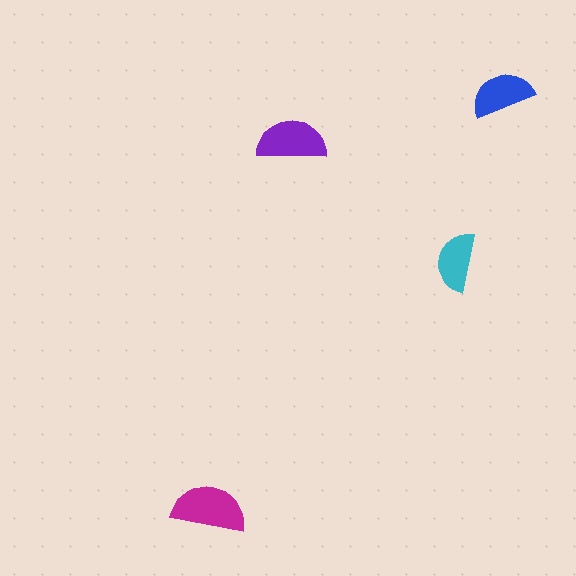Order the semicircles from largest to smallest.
the magenta one, the purple one, the blue one, the cyan one.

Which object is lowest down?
The magenta semicircle is bottommost.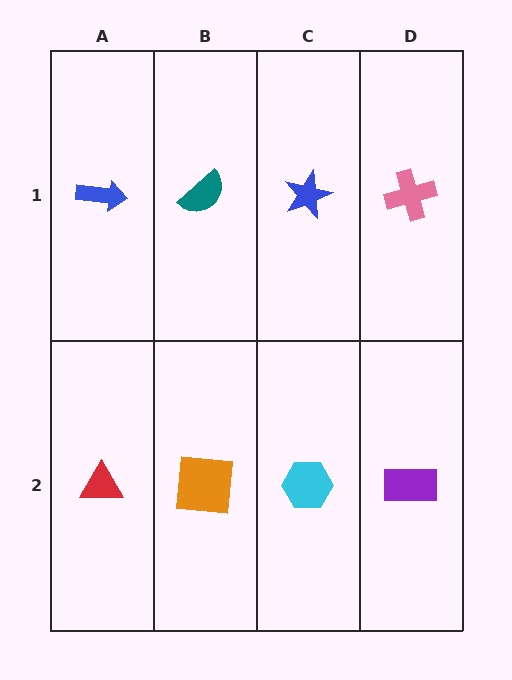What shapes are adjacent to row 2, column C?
A blue star (row 1, column C), an orange square (row 2, column B), a purple rectangle (row 2, column D).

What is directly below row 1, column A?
A red triangle.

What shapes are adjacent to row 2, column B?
A teal semicircle (row 1, column B), a red triangle (row 2, column A), a cyan hexagon (row 2, column C).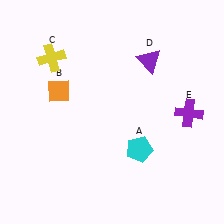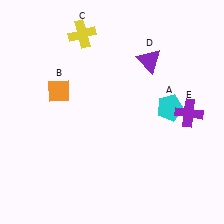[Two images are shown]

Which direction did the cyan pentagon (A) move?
The cyan pentagon (A) moved up.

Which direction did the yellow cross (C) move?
The yellow cross (C) moved right.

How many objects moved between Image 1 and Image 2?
2 objects moved between the two images.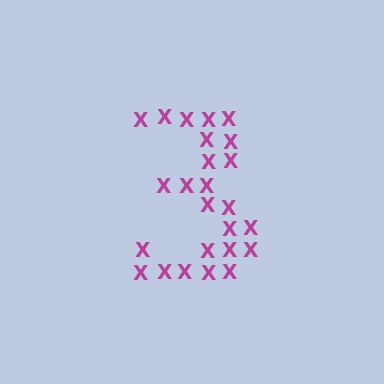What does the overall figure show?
The overall figure shows the digit 3.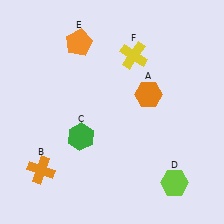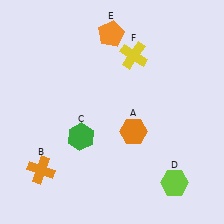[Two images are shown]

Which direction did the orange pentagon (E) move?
The orange pentagon (E) moved right.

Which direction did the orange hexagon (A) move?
The orange hexagon (A) moved down.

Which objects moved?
The objects that moved are: the orange hexagon (A), the orange pentagon (E).